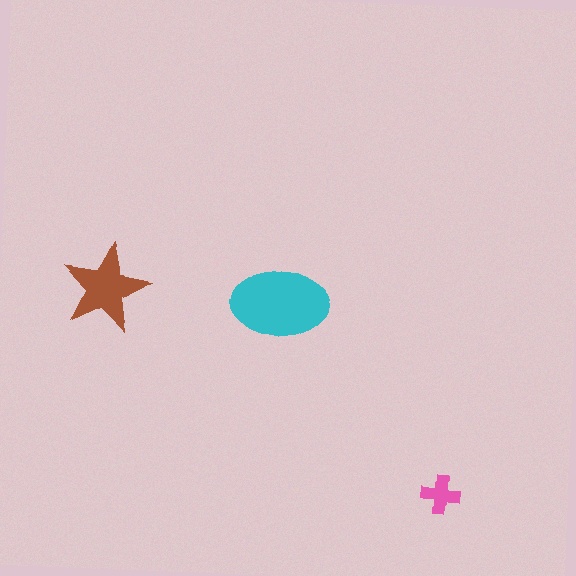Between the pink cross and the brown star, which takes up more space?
The brown star.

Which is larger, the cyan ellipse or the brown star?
The cyan ellipse.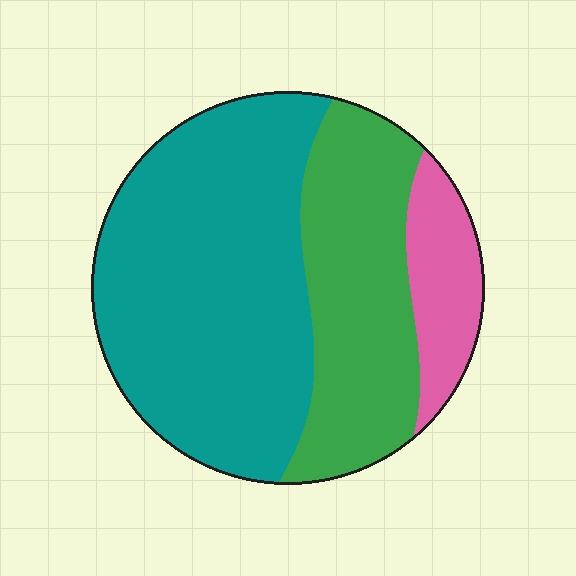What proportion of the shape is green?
Green covers 32% of the shape.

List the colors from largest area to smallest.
From largest to smallest: teal, green, pink.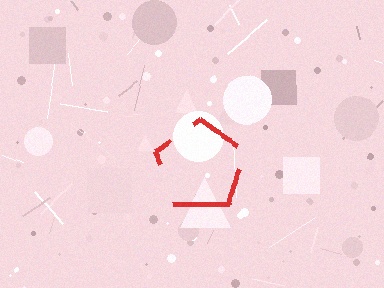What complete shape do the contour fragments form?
The contour fragments form a pentagon.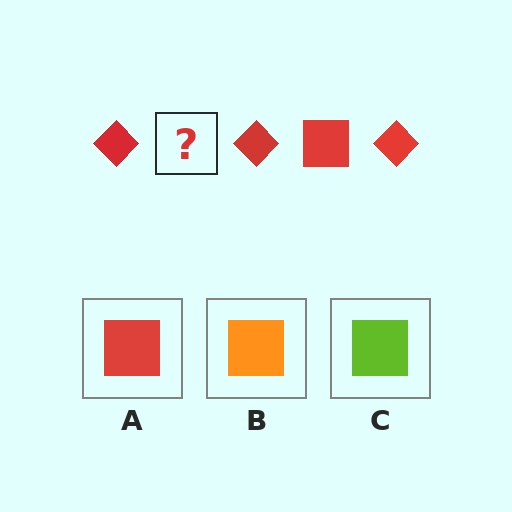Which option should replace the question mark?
Option A.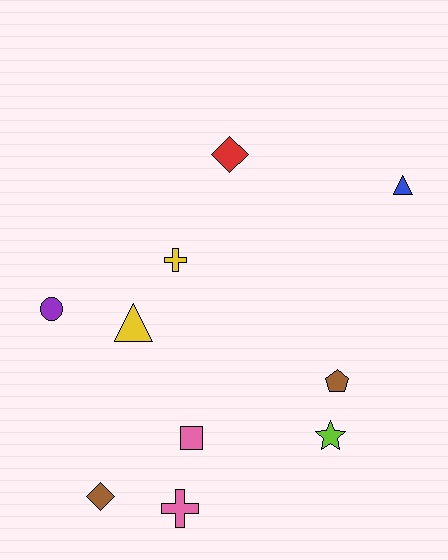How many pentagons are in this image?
There is 1 pentagon.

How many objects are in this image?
There are 10 objects.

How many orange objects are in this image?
There are no orange objects.